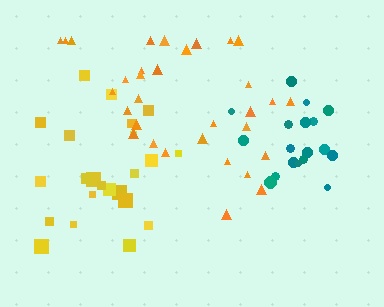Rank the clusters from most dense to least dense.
teal, yellow, orange.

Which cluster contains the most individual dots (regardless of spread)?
Orange (33).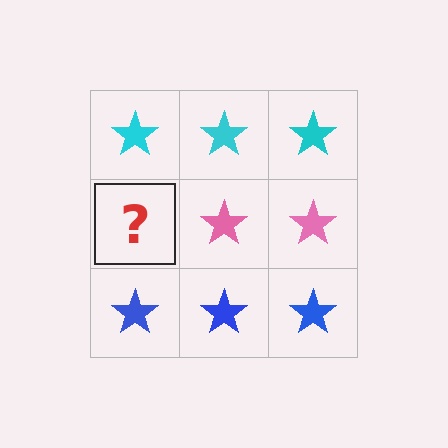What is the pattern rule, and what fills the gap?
The rule is that each row has a consistent color. The gap should be filled with a pink star.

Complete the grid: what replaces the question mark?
The question mark should be replaced with a pink star.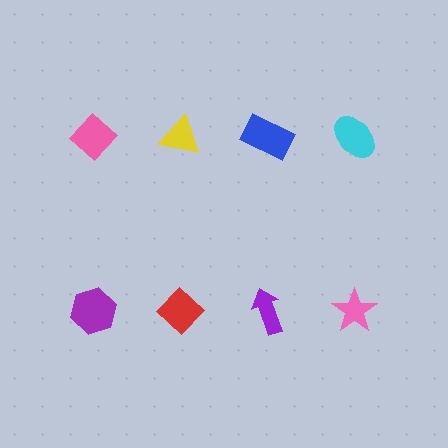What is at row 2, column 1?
A purple hexagon.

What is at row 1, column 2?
A yellow triangle.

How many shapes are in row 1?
4 shapes.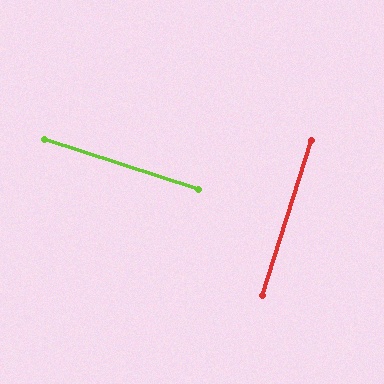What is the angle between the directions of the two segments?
Approximately 90 degrees.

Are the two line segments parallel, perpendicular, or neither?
Perpendicular — they meet at approximately 90°.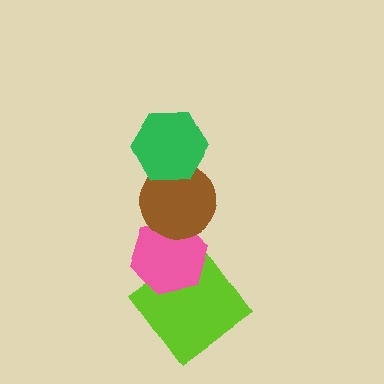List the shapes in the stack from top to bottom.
From top to bottom: the green hexagon, the brown circle, the pink hexagon, the lime diamond.